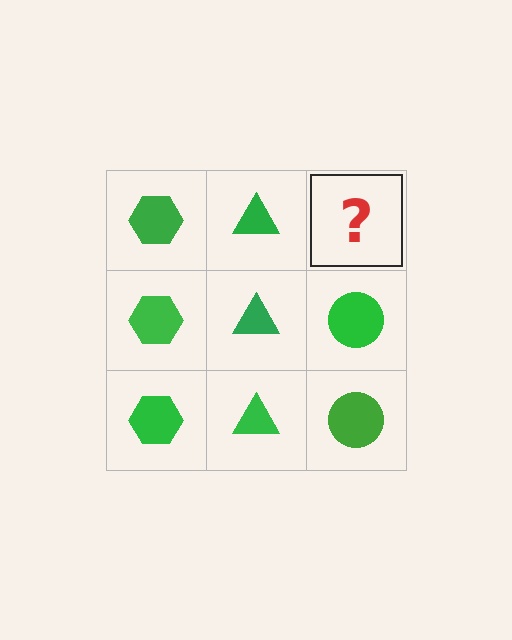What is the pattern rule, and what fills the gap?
The rule is that each column has a consistent shape. The gap should be filled with a green circle.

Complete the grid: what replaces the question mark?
The question mark should be replaced with a green circle.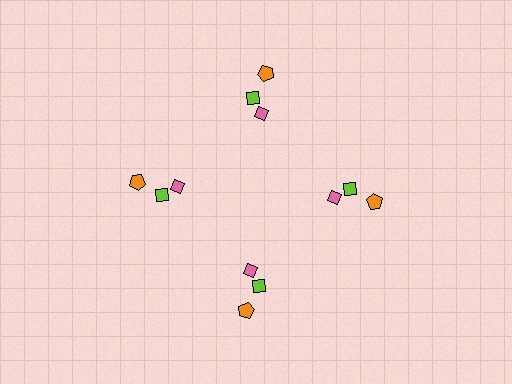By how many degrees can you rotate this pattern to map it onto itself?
The pattern maps onto itself every 90 degrees of rotation.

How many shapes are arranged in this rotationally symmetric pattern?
There are 12 shapes, arranged in 4 groups of 3.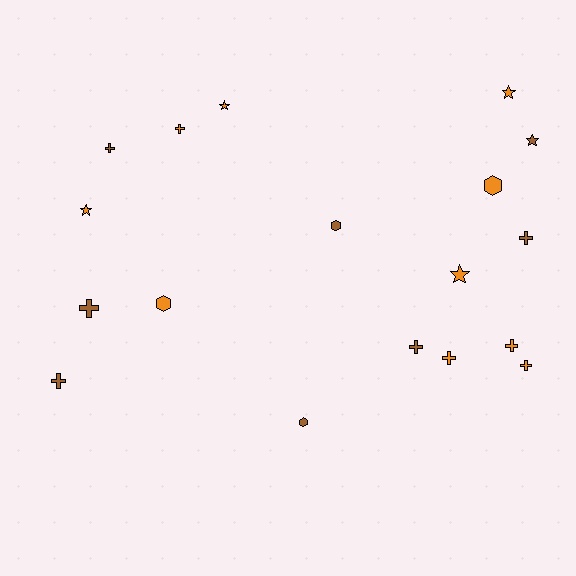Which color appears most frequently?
Orange, with 10 objects.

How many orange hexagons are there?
There are 2 orange hexagons.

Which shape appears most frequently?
Cross, with 9 objects.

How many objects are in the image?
There are 18 objects.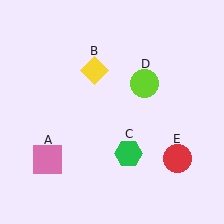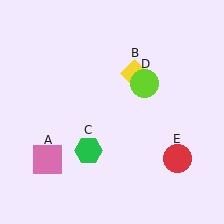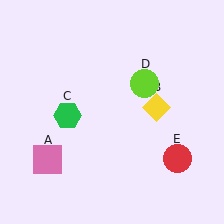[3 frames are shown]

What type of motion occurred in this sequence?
The yellow diamond (object B), green hexagon (object C) rotated clockwise around the center of the scene.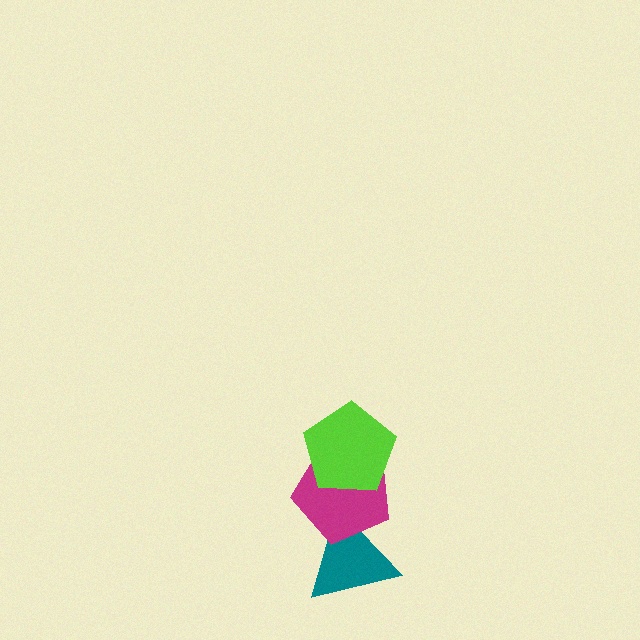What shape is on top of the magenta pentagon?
The lime pentagon is on top of the magenta pentagon.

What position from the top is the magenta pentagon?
The magenta pentagon is 2nd from the top.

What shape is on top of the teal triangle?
The magenta pentagon is on top of the teal triangle.